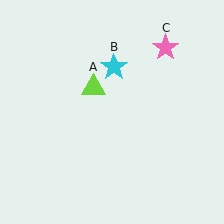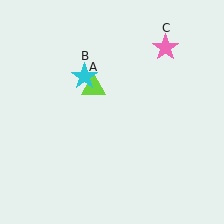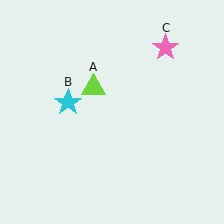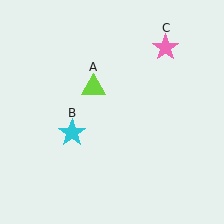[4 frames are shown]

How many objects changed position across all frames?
1 object changed position: cyan star (object B).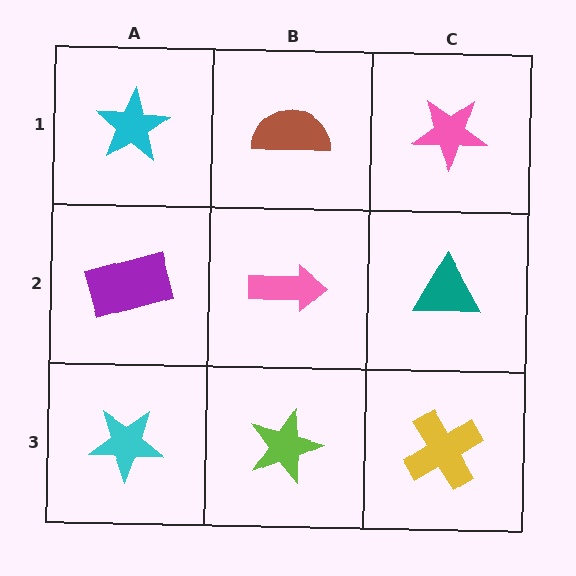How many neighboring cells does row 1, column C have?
2.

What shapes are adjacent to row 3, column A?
A purple rectangle (row 2, column A), a lime star (row 3, column B).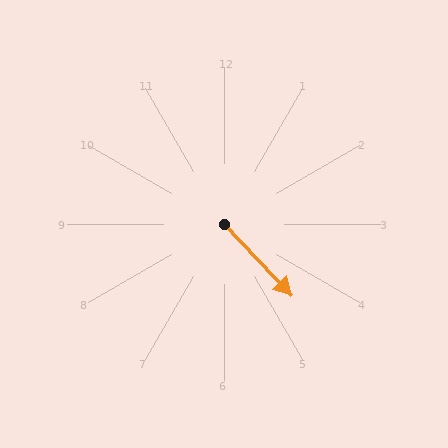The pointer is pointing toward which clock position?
Roughly 5 o'clock.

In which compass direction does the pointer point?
Southeast.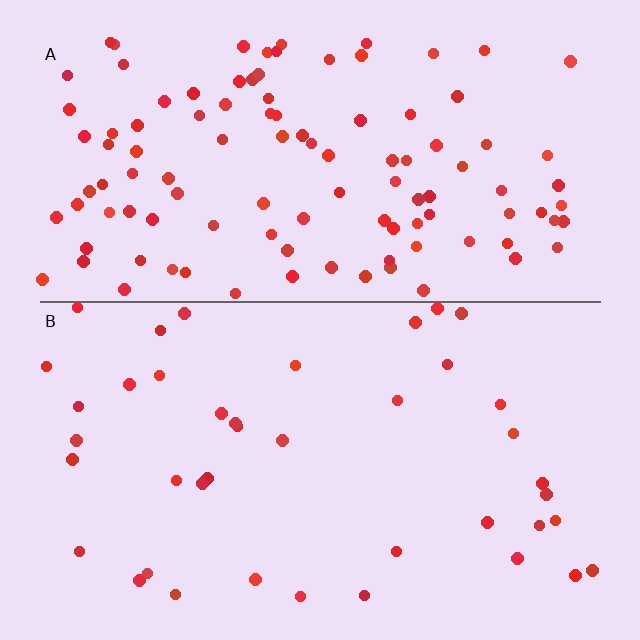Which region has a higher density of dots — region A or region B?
A (the top).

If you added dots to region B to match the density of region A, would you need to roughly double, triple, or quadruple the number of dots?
Approximately triple.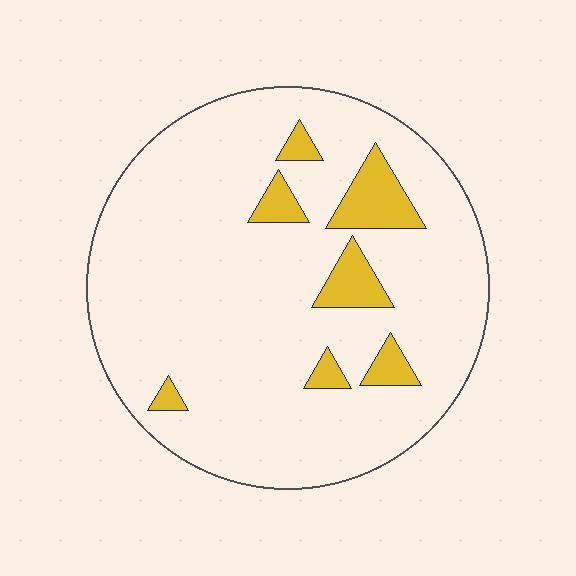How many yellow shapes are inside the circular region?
7.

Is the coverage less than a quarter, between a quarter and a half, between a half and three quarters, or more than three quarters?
Less than a quarter.